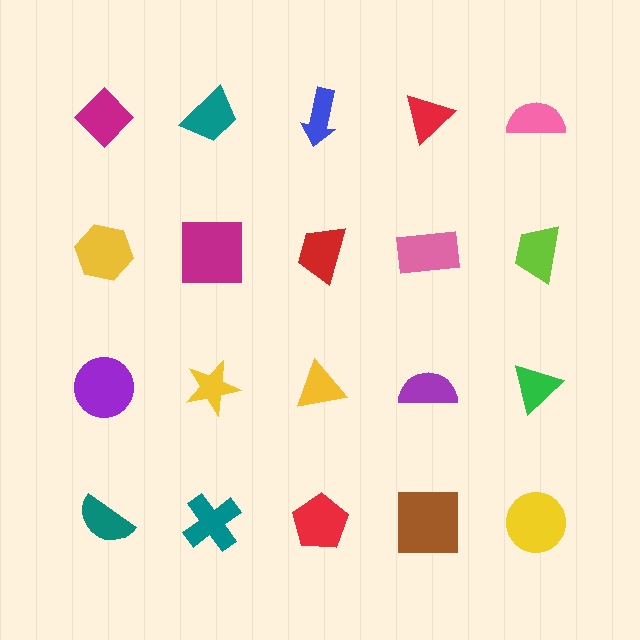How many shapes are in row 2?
5 shapes.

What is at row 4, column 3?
A red pentagon.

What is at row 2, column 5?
A lime trapezoid.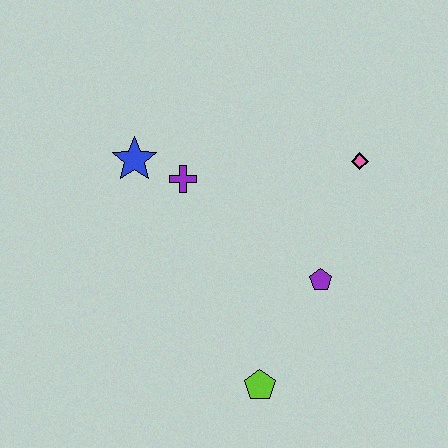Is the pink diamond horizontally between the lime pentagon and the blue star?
No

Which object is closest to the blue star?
The purple cross is closest to the blue star.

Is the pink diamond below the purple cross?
No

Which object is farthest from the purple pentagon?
The blue star is farthest from the purple pentagon.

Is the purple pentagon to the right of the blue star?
Yes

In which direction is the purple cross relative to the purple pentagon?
The purple cross is to the left of the purple pentagon.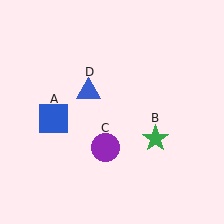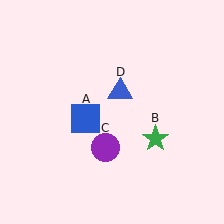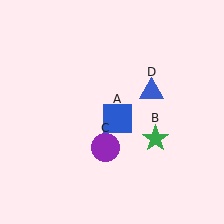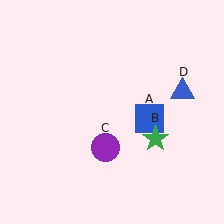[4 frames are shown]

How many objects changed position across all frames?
2 objects changed position: blue square (object A), blue triangle (object D).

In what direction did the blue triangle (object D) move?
The blue triangle (object D) moved right.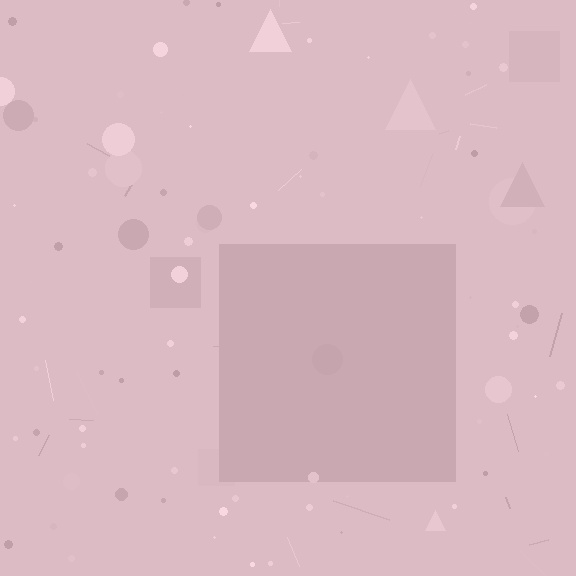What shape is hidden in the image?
A square is hidden in the image.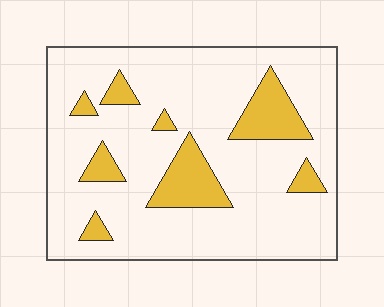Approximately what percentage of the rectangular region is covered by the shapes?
Approximately 15%.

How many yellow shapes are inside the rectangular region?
8.